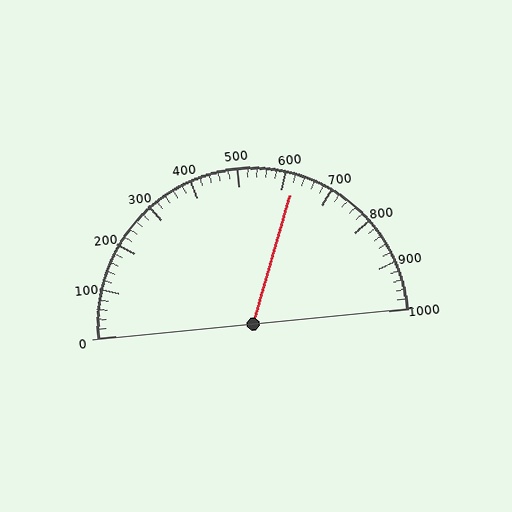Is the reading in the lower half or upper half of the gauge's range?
The reading is in the upper half of the range (0 to 1000).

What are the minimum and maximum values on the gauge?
The gauge ranges from 0 to 1000.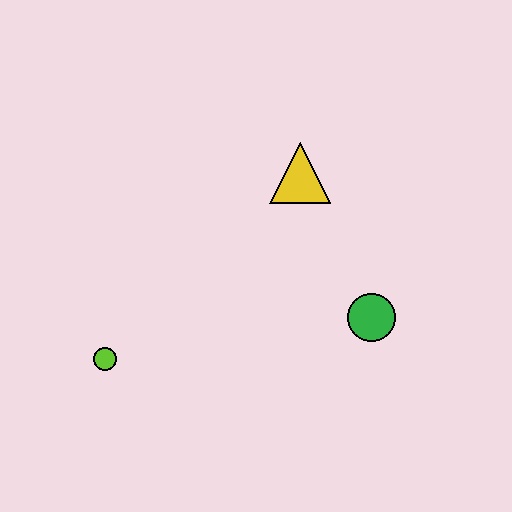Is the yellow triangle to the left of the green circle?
Yes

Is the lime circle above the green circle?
No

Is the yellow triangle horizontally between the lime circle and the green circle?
Yes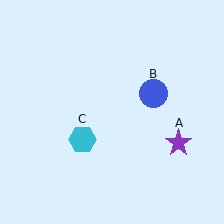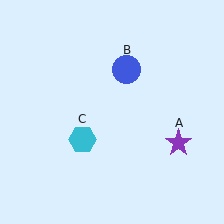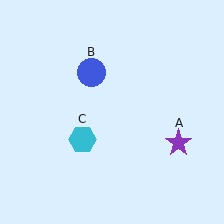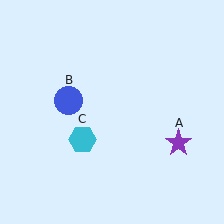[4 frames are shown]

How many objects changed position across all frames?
1 object changed position: blue circle (object B).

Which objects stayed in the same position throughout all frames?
Purple star (object A) and cyan hexagon (object C) remained stationary.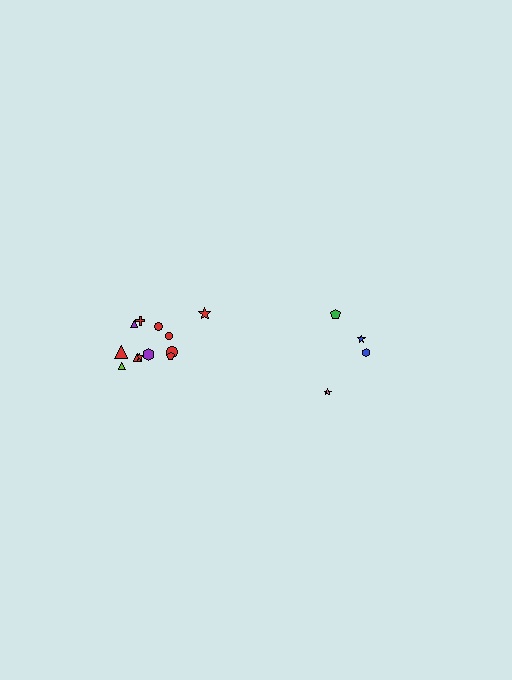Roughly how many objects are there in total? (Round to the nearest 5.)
Roughly 15 objects in total.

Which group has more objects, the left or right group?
The left group.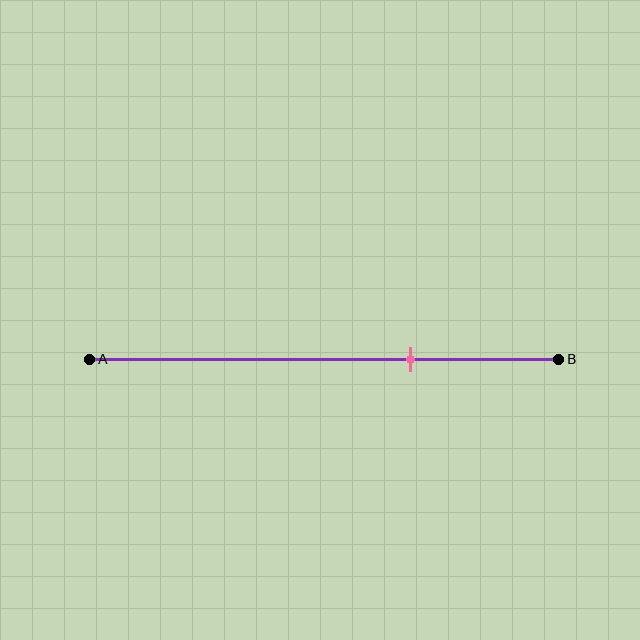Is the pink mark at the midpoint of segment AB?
No, the mark is at about 70% from A, not at the 50% midpoint.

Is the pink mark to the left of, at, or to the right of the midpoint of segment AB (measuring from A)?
The pink mark is to the right of the midpoint of segment AB.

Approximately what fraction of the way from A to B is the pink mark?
The pink mark is approximately 70% of the way from A to B.